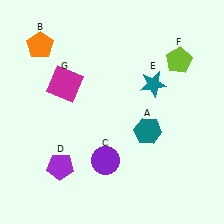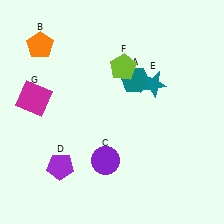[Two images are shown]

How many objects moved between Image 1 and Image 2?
3 objects moved between the two images.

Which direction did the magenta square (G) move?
The magenta square (G) moved left.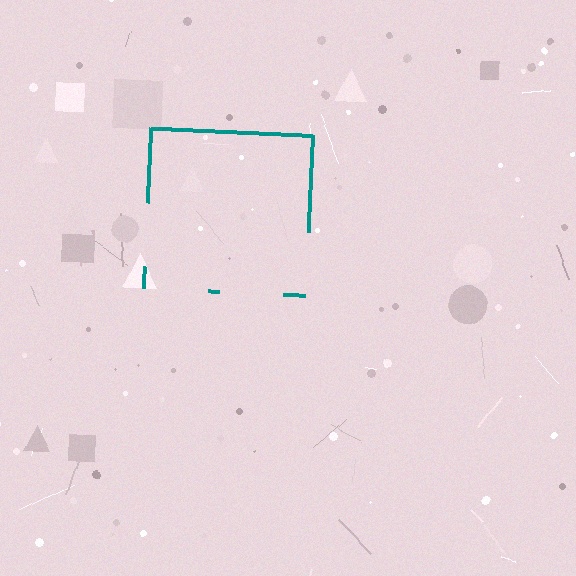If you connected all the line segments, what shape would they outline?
They would outline a square.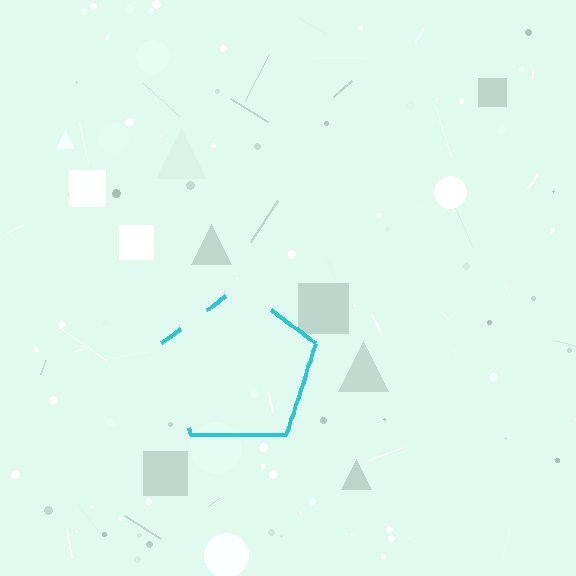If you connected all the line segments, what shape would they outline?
They would outline a pentagon.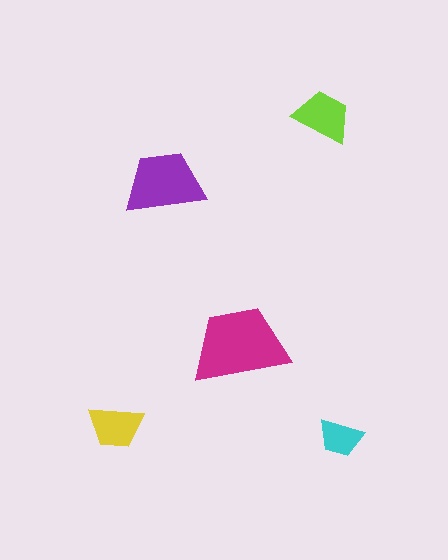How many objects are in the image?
There are 5 objects in the image.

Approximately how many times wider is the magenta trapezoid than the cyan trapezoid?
About 2 times wider.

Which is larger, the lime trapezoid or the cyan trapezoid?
The lime one.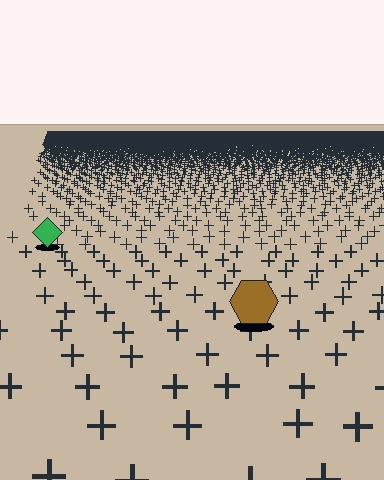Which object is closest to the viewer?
The brown hexagon is closest. The texture marks near it are larger and more spread out.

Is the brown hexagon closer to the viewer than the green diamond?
Yes. The brown hexagon is closer — you can tell from the texture gradient: the ground texture is coarser near it.